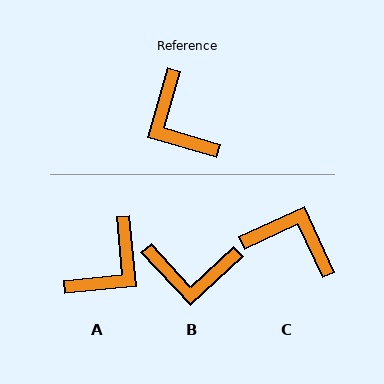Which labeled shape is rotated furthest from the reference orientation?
C, about 139 degrees away.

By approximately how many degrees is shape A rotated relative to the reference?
Approximately 112 degrees counter-clockwise.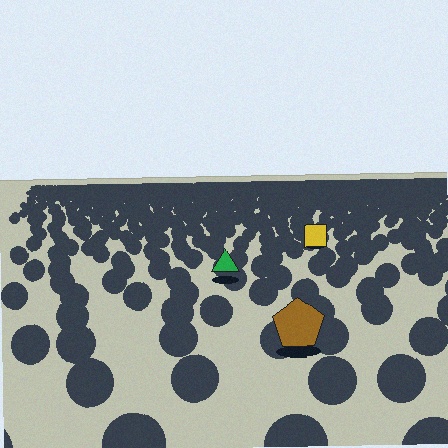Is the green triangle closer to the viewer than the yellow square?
Yes. The green triangle is closer — you can tell from the texture gradient: the ground texture is coarser near it.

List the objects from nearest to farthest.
From nearest to farthest: the brown pentagon, the green triangle, the yellow square.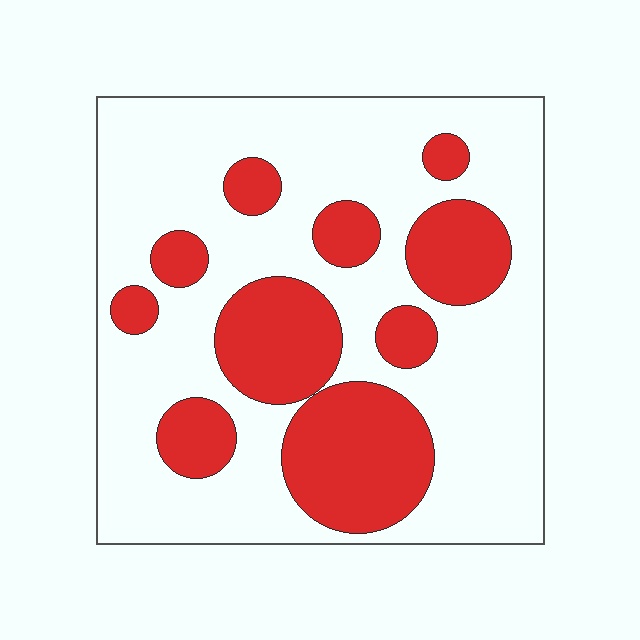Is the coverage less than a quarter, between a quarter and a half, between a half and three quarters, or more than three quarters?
Between a quarter and a half.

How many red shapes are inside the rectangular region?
10.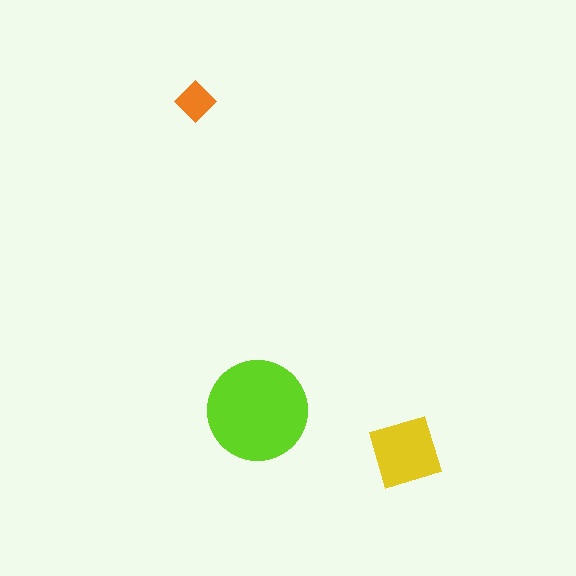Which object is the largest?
The lime circle.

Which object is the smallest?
The orange diamond.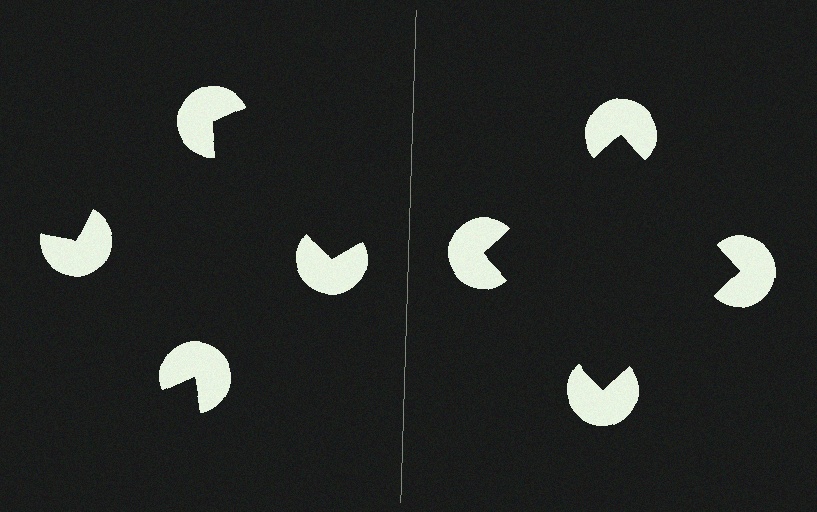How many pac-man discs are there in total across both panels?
8 — 4 on each side.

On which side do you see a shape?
An illusory square appears on the right side. On the left side the wedge cuts are rotated, so no coherent shape forms.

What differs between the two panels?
The pac-man discs are positioned identically on both sides; only the wedge orientations differ. On the right they align to a square; on the left they are misaligned.